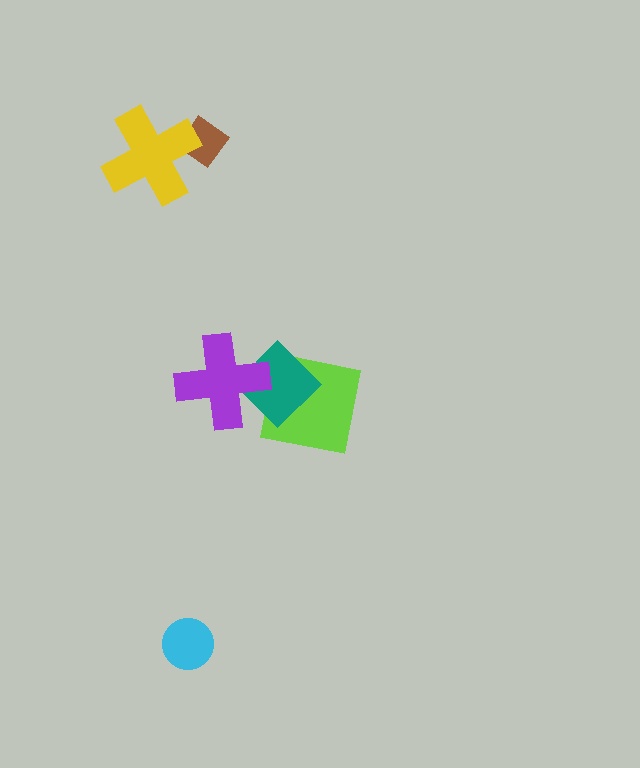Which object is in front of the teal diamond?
The purple cross is in front of the teal diamond.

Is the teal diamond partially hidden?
Yes, it is partially covered by another shape.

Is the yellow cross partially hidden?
No, no other shape covers it.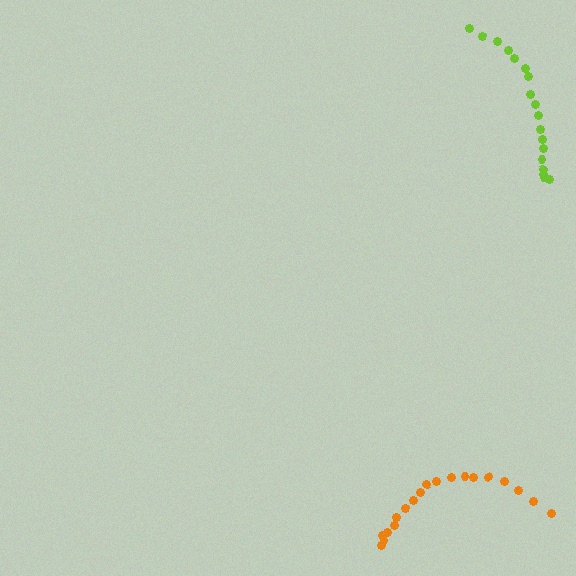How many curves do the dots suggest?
There are 2 distinct paths.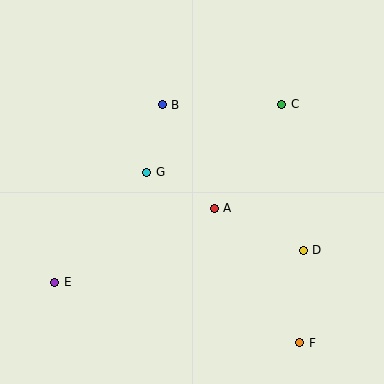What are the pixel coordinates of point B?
Point B is at (162, 105).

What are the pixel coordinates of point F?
Point F is at (300, 343).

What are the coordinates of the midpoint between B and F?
The midpoint between B and F is at (231, 224).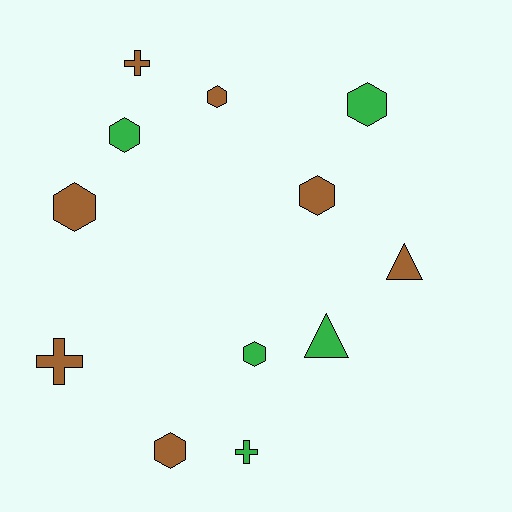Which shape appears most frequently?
Hexagon, with 7 objects.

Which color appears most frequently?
Brown, with 7 objects.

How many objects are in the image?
There are 12 objects.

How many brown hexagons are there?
There are 4 brown hexagons.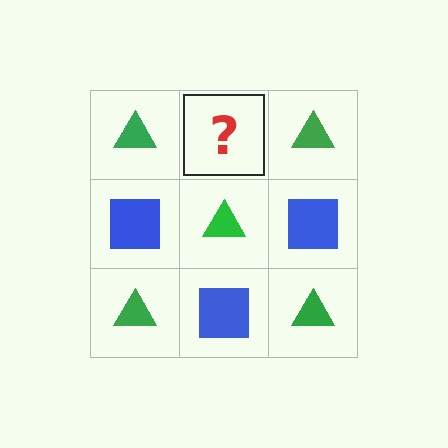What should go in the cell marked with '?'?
The missing cell should contain a blue square.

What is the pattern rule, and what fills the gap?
The rule is that it alternates green triangle and blue square in a checkerboard pattern. The gap should be filled with a blue square.